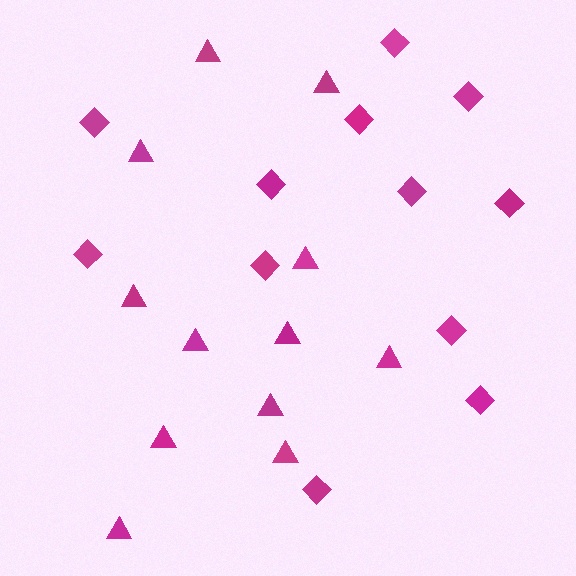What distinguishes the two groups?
There are 2 groups: one group of diamonds (12) and one group of triangles (12).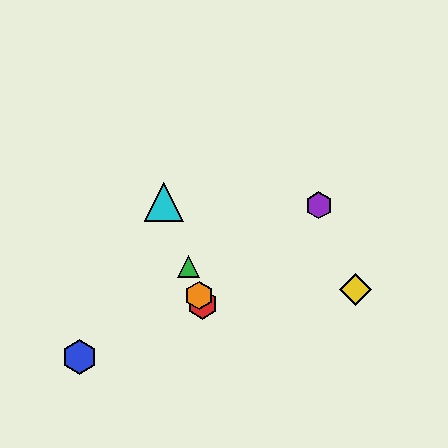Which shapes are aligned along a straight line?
The red hexagon, the green triangle, the orange hexagon, the cyan triangle are aligned along a straight line.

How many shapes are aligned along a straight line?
4 shapes (the red hexagon, the green triangle, the orange hexagon, the cyan triangle) are aligned along a straight line.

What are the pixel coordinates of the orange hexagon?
The orange hexagon is at (199, 295).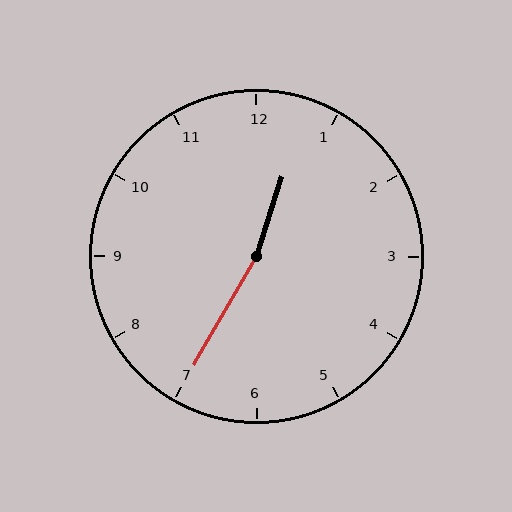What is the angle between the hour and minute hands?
Approximately 168 degrees.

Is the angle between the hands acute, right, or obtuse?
It is obtuse.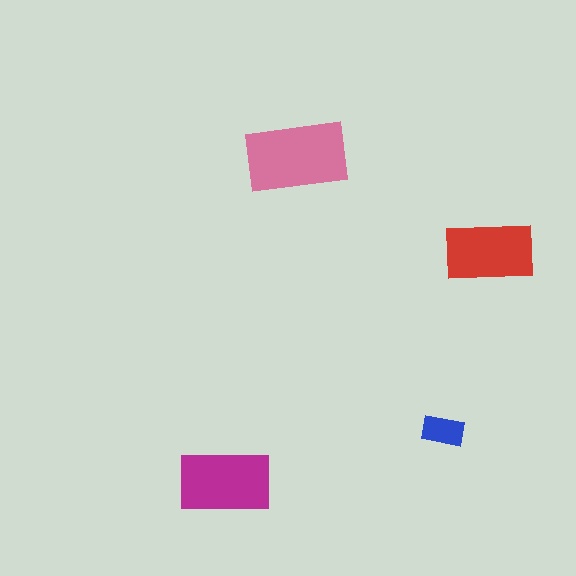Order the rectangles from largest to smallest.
the pink one, the magenta one, the red one, the blue one.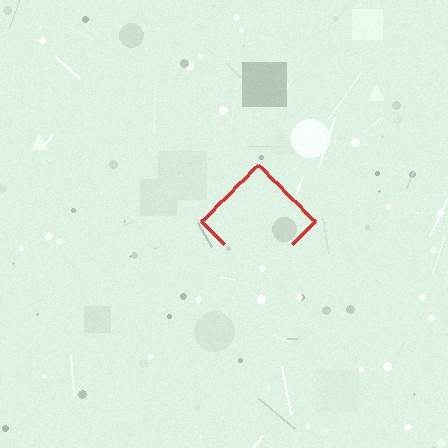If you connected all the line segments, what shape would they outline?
They would outline a diamond.